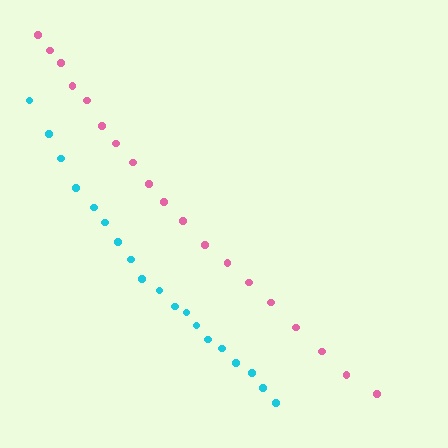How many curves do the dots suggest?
There are 2 distinct paths.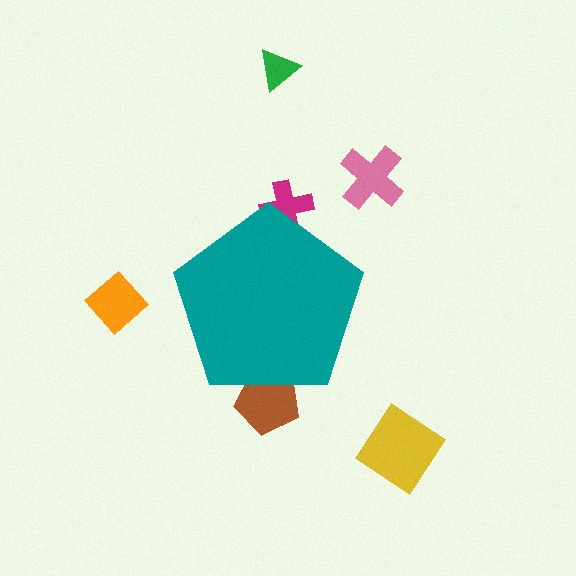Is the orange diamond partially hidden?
No, the orange diamond is fully visible.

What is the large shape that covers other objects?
A teal pentagon.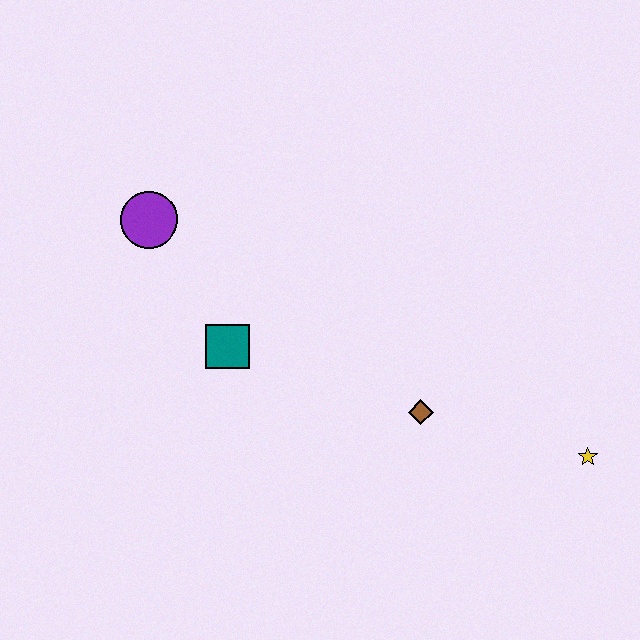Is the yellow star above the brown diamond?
No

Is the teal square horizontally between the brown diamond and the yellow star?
No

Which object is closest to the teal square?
The purple circle is closest to the teal square.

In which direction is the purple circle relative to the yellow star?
The purple circle is to the left of the yellow star.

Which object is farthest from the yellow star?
The purple circle is farthest from the yellow star.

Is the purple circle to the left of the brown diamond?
Yes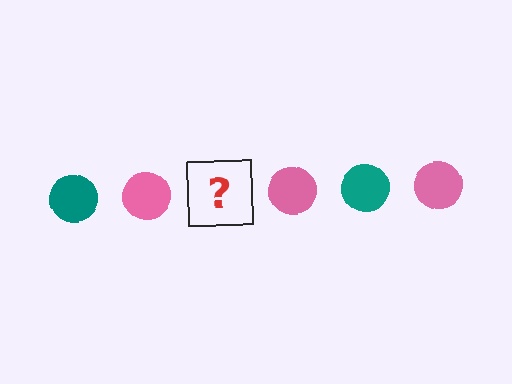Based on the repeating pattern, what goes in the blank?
The blank should be a teal circle.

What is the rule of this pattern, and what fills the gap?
The rule is that the pattern cycles through teal, pink circles. The gap should be filled with a teal circle.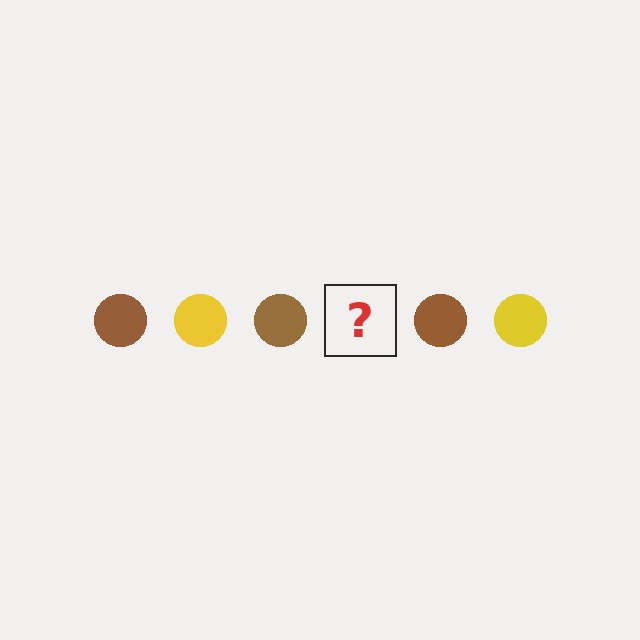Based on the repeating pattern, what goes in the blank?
The blank should be a yellow circle.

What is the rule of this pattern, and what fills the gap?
The rule is that the pattern cycles through brown, yellow circles. The gap should be filled with a yellow circle.